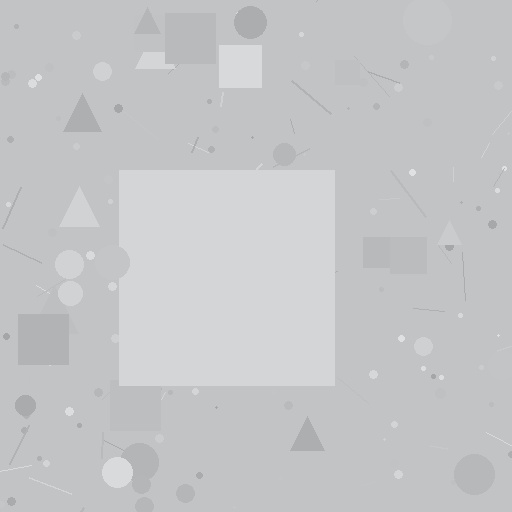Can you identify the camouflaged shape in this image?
The camouflaged shape is a square.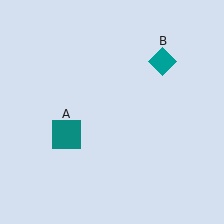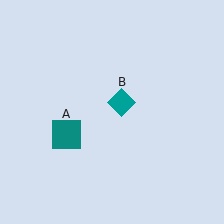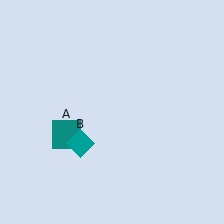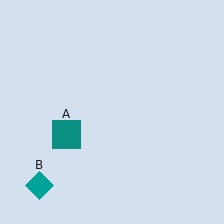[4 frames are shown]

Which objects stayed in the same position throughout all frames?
Teal square (object A) remained stationary.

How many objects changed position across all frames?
1 object changed position: teal diamond (object B).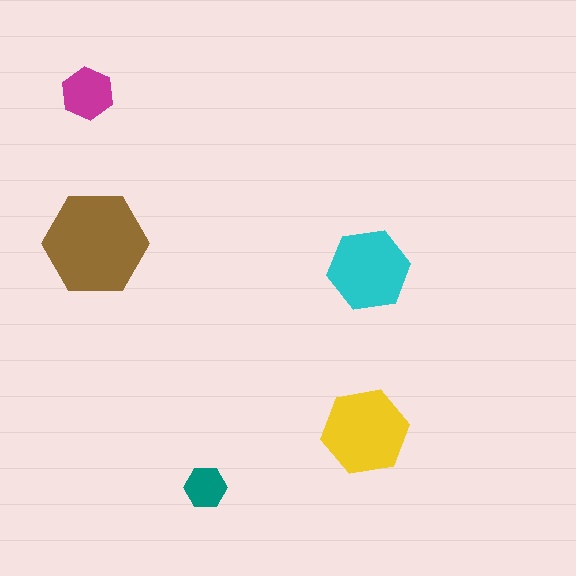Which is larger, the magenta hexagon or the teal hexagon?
The magenta one.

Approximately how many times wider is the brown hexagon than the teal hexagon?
About 2.5 times wider.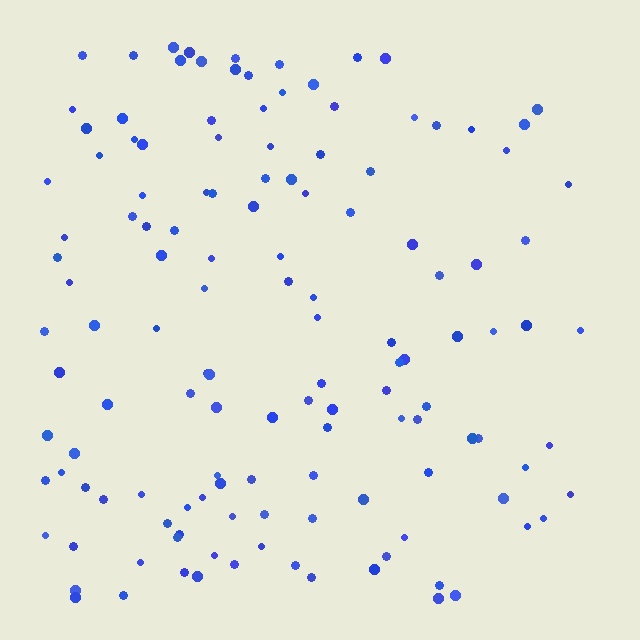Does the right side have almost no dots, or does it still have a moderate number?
Still a moderate number, just noticeably fewer than the left.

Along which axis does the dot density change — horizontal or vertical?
Horizontal.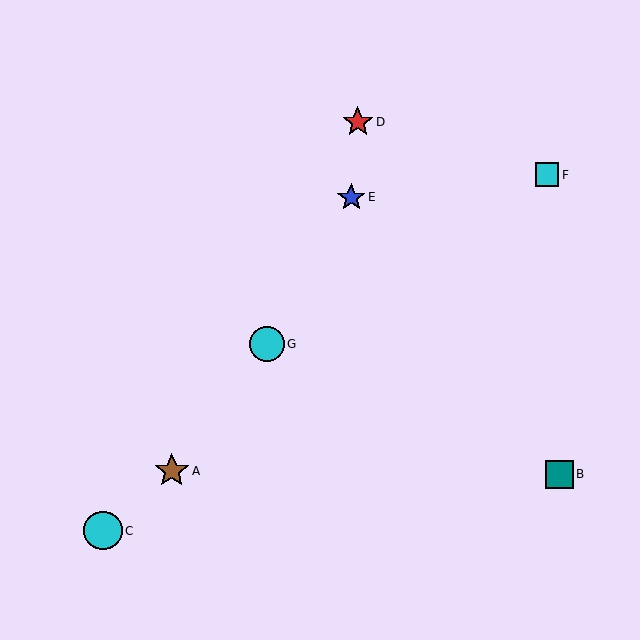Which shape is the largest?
The cyan circle (labeled C) is the largest.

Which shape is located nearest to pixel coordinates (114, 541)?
The cyan circle (labeled C) at (103, 531) is nearest to that location.